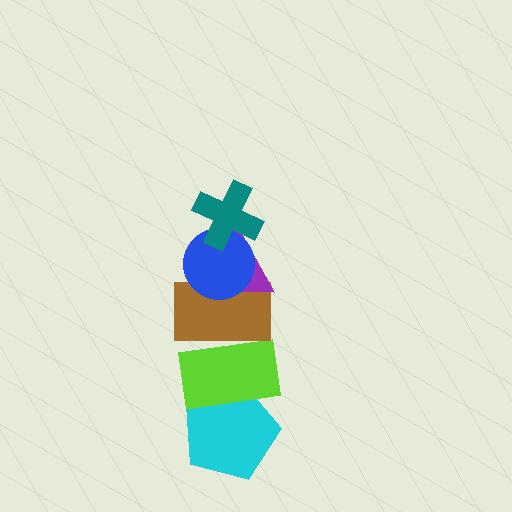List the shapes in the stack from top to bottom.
From top to bottom: the teal cross, the blue circle, the purple triangle, the brown rectangle, the lime rectangle, the cyan pentagon.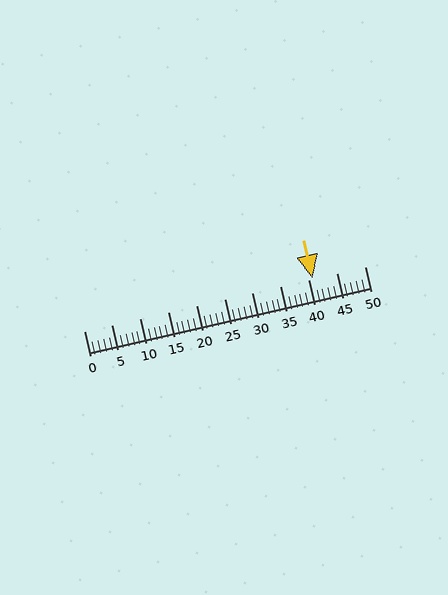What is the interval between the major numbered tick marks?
The major tick marks are spaced 5 units apart.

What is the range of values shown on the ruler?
The ruler shows values from 0 to 50.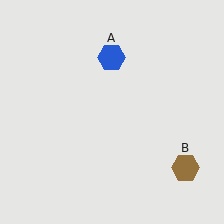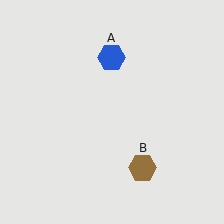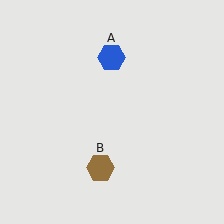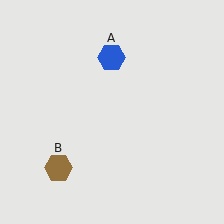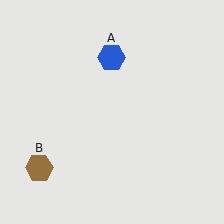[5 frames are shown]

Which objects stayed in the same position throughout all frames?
Blue hexagon (object A) remained stationary.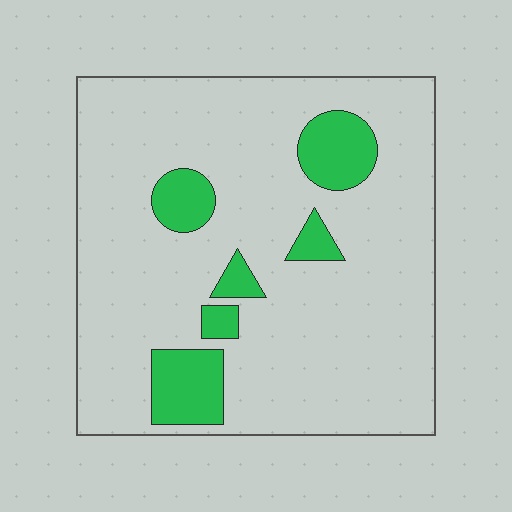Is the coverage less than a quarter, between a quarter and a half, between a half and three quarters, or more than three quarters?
Less than a quarter.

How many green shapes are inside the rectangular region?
6.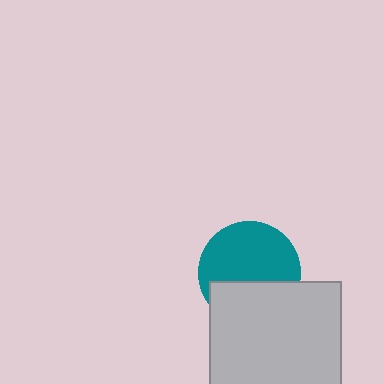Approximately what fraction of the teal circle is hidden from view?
Roughly 38% of the teal circle is hidden behind the light gray square.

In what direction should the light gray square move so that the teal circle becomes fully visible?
The light gray square should move down. That is the shortest direction to clear the overlap and leave the teal circle fully visible.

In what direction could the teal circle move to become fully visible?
The teal circle could move up. That would shift it out from behind the light gray square entirely.